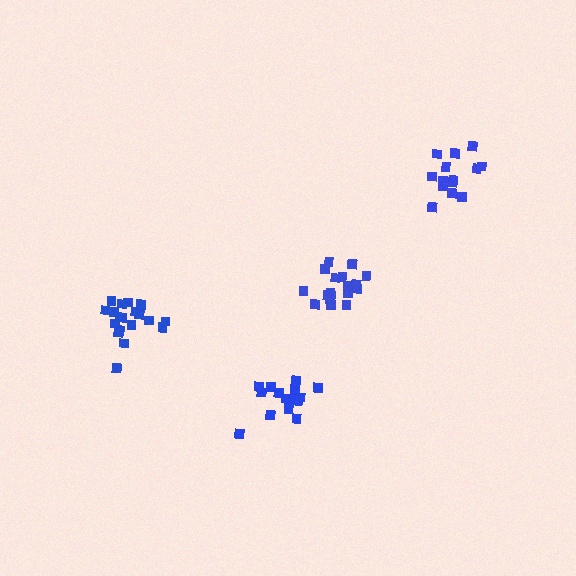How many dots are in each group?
Group 1: 14 dots, Group 2: 19 dots, Group 3: 18 dots, Group 4: 17 dots (68 total).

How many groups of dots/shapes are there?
There are 4 groups.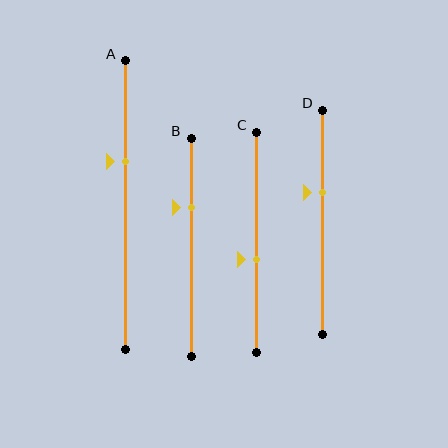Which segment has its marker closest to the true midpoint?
Segment C has its marker closest to the true midpoint.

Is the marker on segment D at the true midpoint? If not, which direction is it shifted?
No, the marker on segment D is shifted upward by about 13% of the segment length.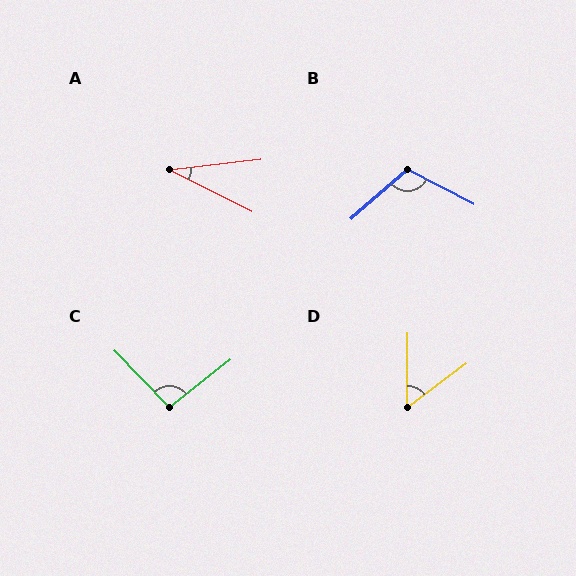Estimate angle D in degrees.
Approximately 53 degrees.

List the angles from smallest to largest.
A (33°), D (53°), C (96°), B (111°).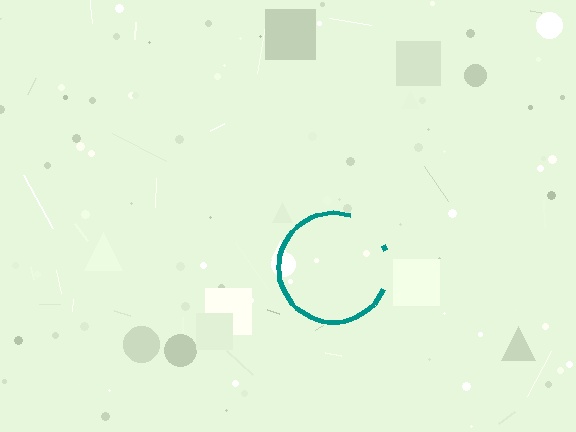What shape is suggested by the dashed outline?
The dashed outline suggests a circle.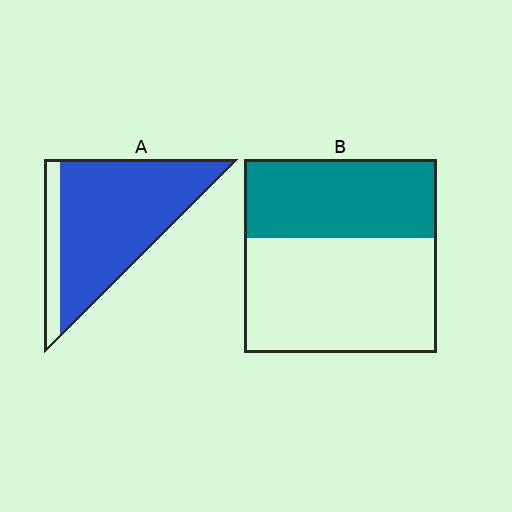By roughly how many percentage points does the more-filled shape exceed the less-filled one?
By roughly 45 percentage points (A over B).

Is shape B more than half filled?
No.